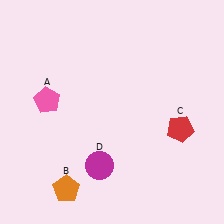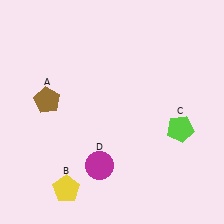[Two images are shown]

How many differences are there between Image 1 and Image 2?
There are 3 differences between the two images.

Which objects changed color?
A changed from pink to brown. B changed from orange to yellow. C changed from red to lime.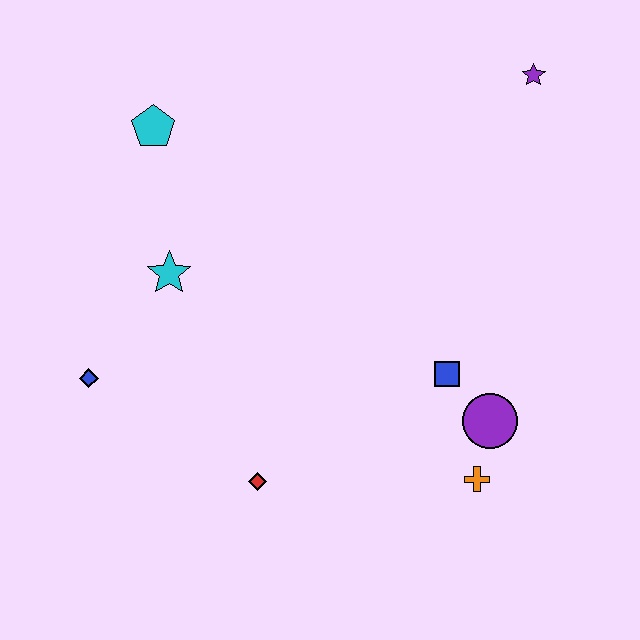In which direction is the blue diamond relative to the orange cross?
The blue diamond is to the left of the orange cross.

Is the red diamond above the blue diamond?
No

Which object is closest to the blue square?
The purple circle is closest to the blue square.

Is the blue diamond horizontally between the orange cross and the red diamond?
No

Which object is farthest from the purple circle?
The cyan pentagon is farthest from the purple circle.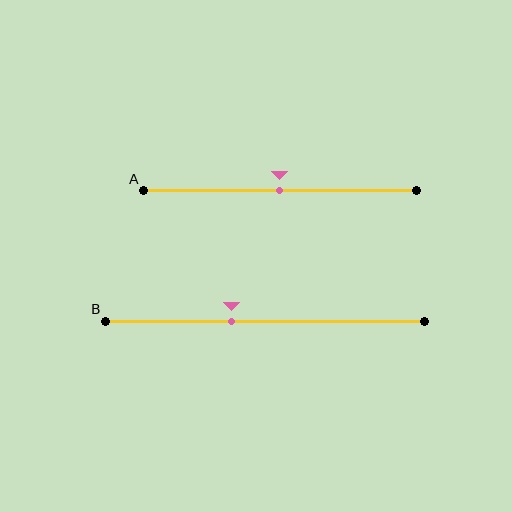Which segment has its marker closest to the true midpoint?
Segment A has its marker closest to the true midpoint.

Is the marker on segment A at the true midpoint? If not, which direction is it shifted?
Yes, the marker on segment A is at the true midpoint.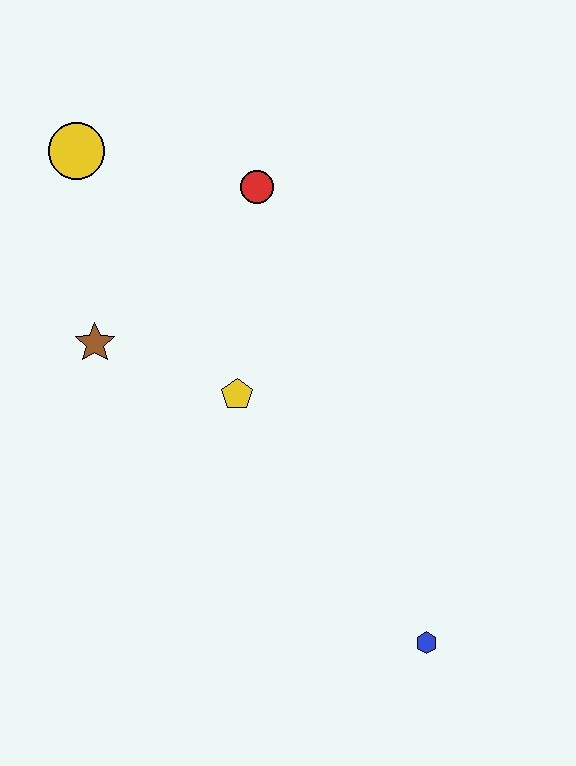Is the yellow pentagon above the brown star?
No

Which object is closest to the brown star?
The yellow pentagon is closest to the brown star.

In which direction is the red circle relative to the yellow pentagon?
The red circle is above the yellow pentagon.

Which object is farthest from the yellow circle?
The blue hexagon is farthest from the yellow circle.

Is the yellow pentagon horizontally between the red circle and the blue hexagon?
No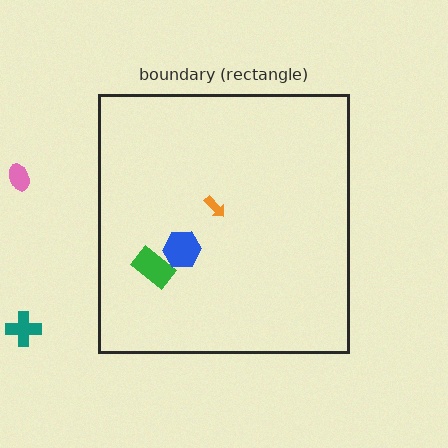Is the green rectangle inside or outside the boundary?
Inside.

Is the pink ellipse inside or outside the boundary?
Outside.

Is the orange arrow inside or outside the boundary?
Inside.